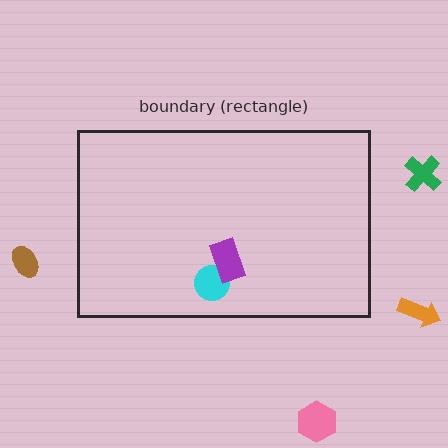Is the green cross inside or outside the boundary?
Outside.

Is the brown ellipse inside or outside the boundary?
Outside.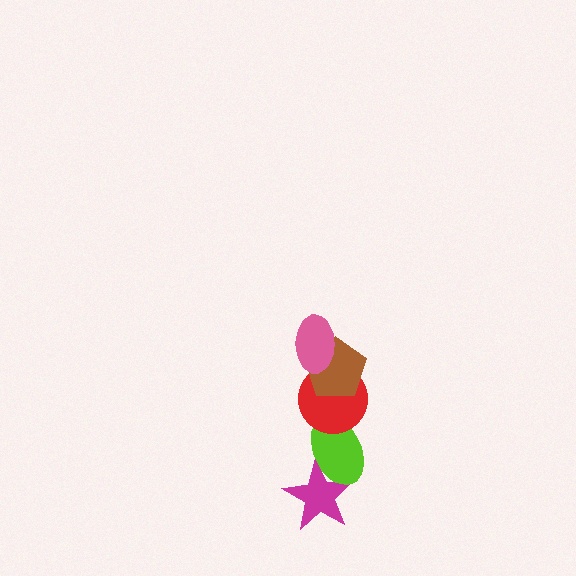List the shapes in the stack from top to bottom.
From top to bottom: the pink ellipse, the brown pentagon, the red circle, the lime ellipse, the magenta star.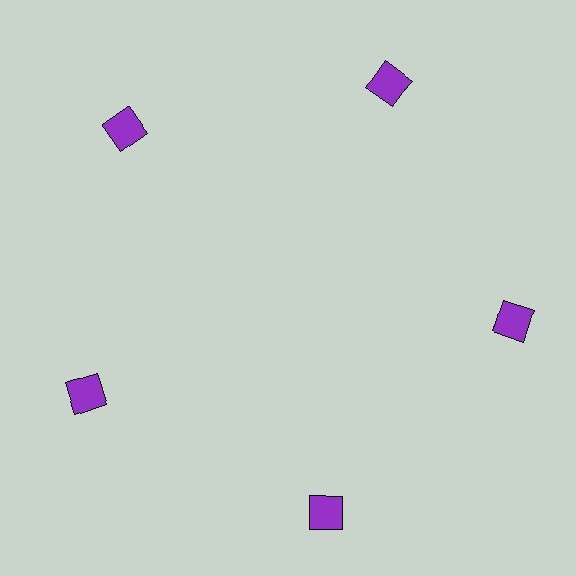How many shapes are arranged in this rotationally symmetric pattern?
There are 5 shapes, arranged in 5 groups of 1.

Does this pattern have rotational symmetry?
Yes, this pattern has 5-fold rotational symmetry. It looks the same after rotating 72 degrees around the center.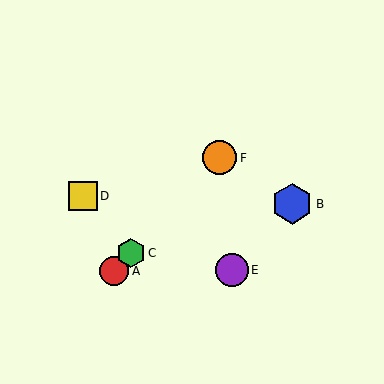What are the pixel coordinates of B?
Object B is at (292, 204).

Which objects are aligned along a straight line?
Objects A, C, F are aligned along a straight line.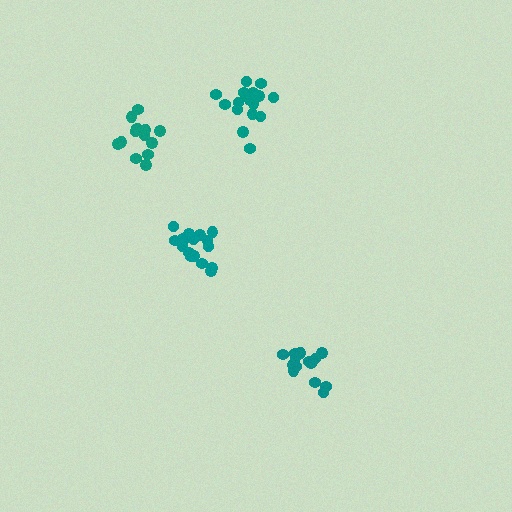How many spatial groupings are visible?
There are 4 spatial groupings.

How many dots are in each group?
Group 1: 17 dots, Group 2: 14 dots, Group 3: 19 dots, Group 4: 14 dots (64 total).